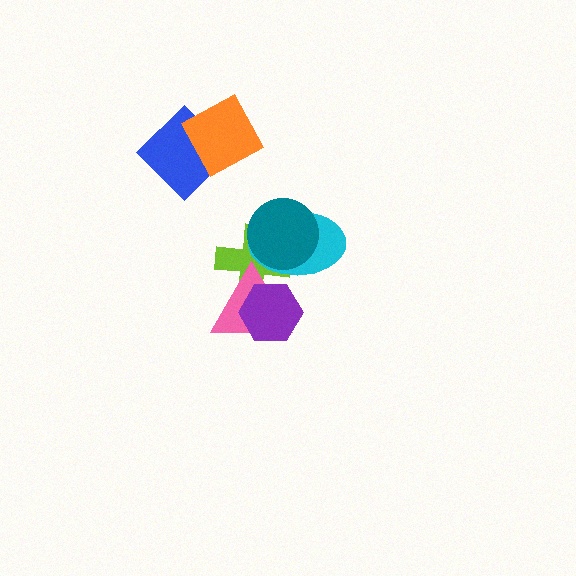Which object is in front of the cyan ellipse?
The teal circle is in front of the cyan ellipse.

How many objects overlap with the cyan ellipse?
3 objects overlap with the cyan ellipse.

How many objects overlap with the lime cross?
4 objects overlap with the lime cross.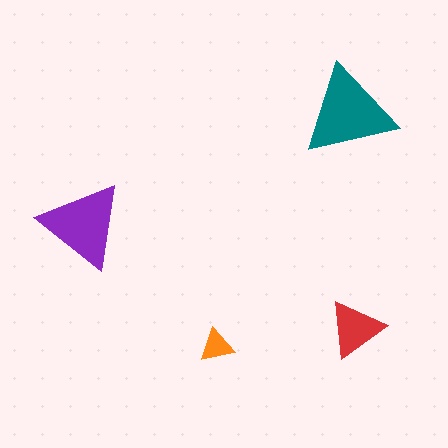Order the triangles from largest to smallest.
the teal one, the purple one, the red one, the orange one.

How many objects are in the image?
There are 4 objects in the image.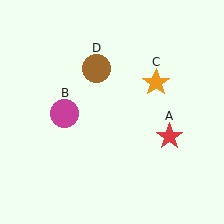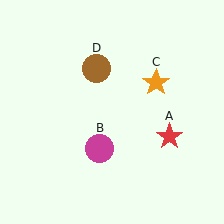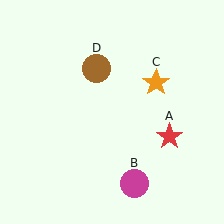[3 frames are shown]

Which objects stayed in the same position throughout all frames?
Red star (object A) and orange star (object C) and brown circle (object D) remained stationary.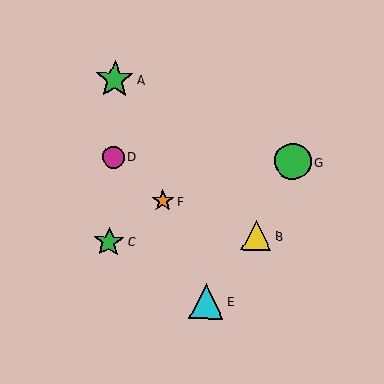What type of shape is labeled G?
Shape G is a green circle.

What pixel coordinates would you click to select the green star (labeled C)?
Click at (109, 242) to select the green star C.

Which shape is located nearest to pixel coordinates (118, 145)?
The magenta circle (labeled D) at (113, 157) is nearest to that location.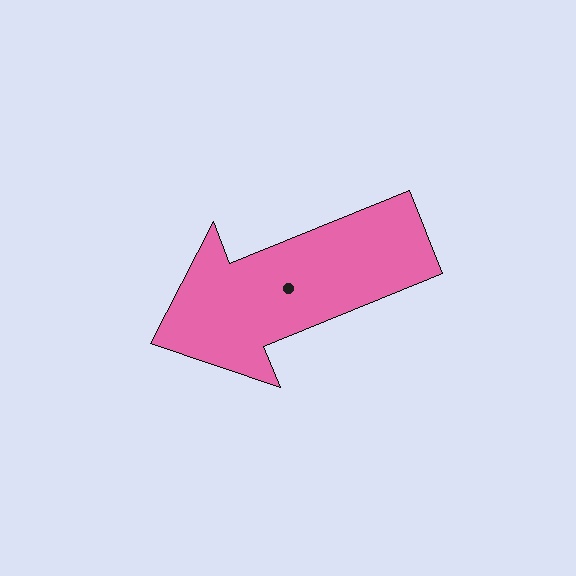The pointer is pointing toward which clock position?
Roughly 8 o'clock.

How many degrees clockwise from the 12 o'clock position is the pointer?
Approximately 248 degrees.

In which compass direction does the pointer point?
West.